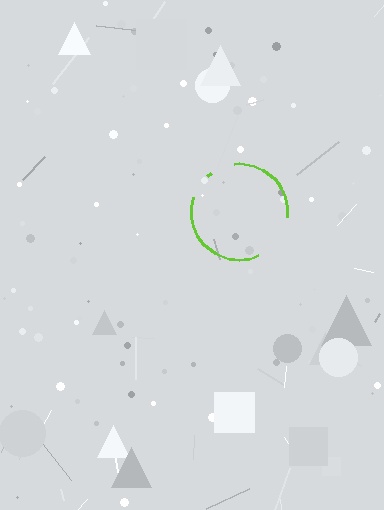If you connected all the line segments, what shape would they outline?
They would outline a circle.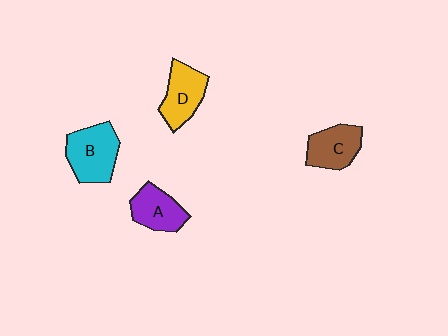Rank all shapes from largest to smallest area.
From largest to smallest: B (cyan), D (yellow), C (brown), A (purple).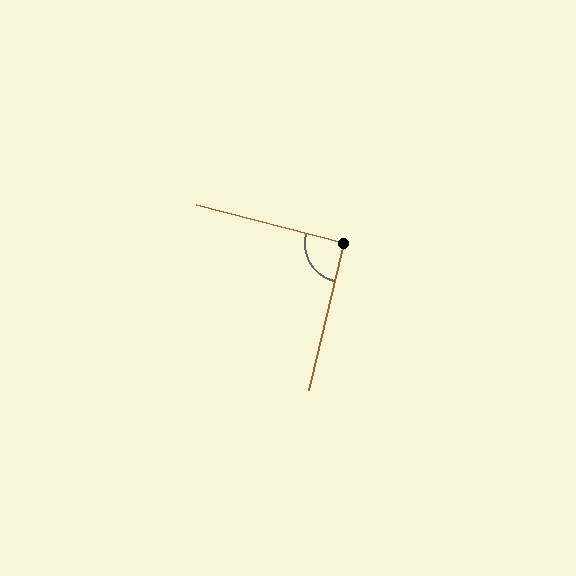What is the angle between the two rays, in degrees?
Approximately 91 degrees.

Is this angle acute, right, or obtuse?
It is approximately a right angle.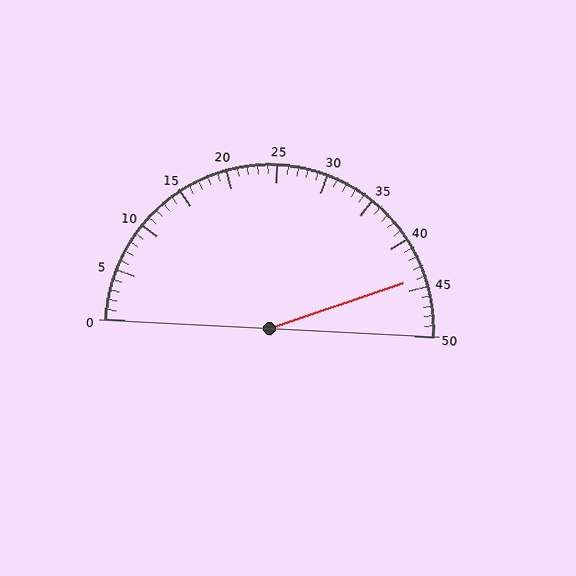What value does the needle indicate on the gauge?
The needle indicates approximately 44.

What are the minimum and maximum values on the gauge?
The gauge ranges from 0 to 50.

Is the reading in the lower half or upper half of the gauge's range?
The reading is in the upper half of the range (0 to 50).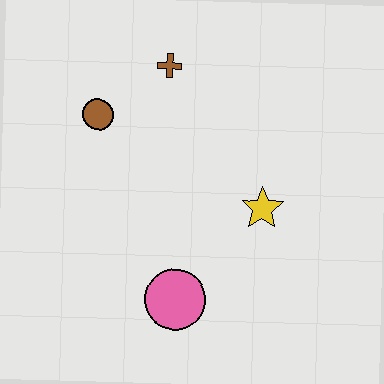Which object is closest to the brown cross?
The brown circle is closest to the brown cross.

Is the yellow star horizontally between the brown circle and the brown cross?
No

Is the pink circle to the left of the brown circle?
No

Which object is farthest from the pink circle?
The brown cross is farthest from the pink circle.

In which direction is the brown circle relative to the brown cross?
The brown circle is to the left of the brown cross.